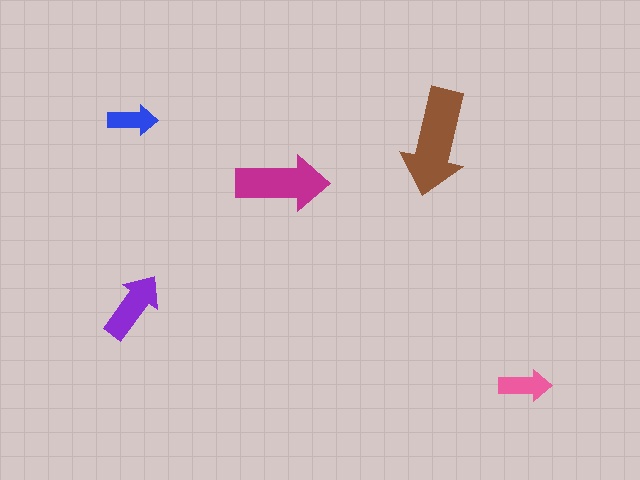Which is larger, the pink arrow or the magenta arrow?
The magenta one.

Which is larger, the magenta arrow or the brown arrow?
The brown one.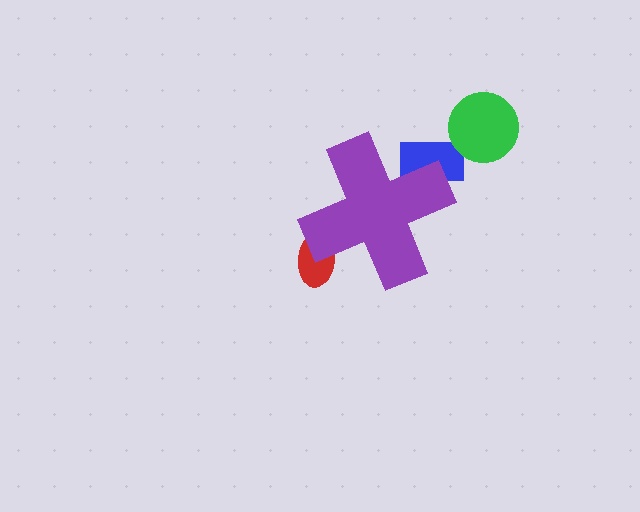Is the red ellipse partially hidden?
Yes, the red ellipse is partially hidden behind the purple cross.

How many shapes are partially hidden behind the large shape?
2 shapes are partially hidden.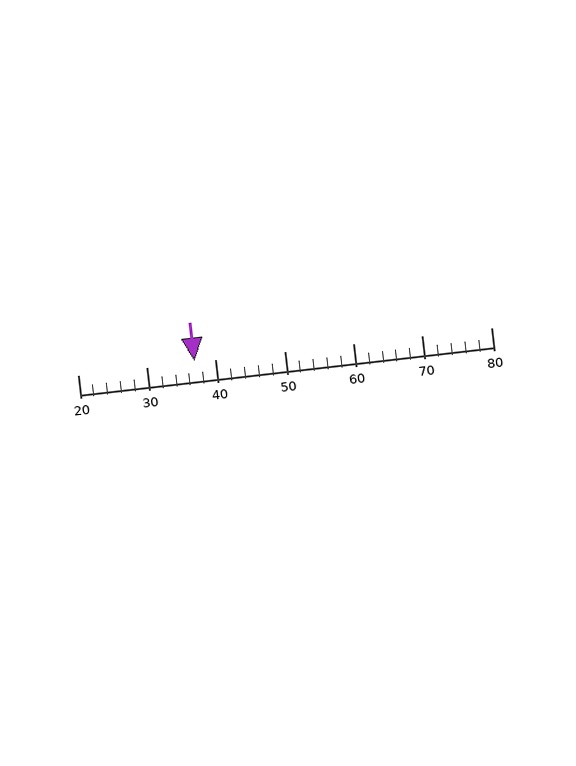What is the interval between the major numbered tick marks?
The major tick marks are spaced 10 units apart.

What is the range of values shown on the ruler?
The ruler shows values from 20 to 80.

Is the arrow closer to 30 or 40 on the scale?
The arrow is closer to 40.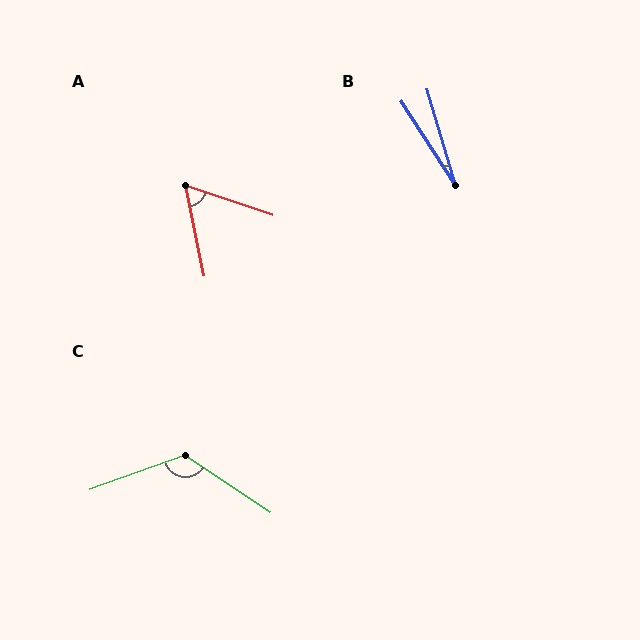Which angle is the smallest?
B, at approximately 16 degrees.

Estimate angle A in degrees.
Approximately 60 degrees.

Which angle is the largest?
C, at approximately 126 degrees.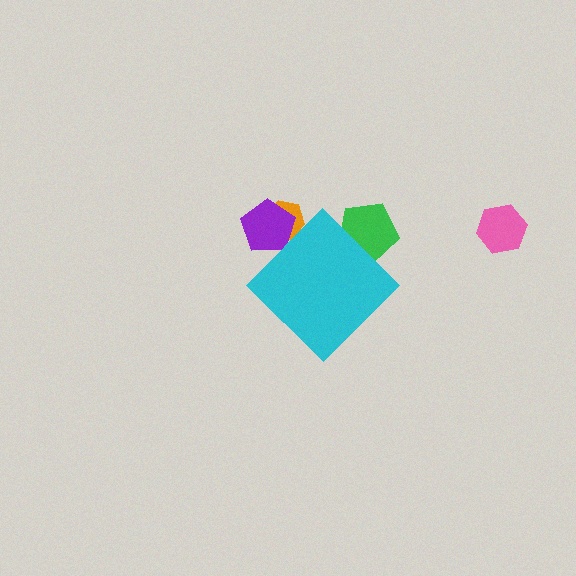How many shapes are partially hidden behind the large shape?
3 shapes are partially hidden.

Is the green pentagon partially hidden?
Yes, the green pentagon is partially hidden behind the cyan diamond.